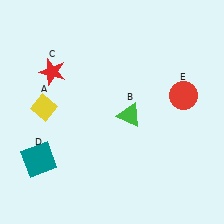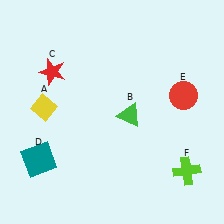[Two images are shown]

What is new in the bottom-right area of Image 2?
A lime cross (F) was added in the bottom-right area of Image 2.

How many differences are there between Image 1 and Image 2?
There is 1 difference between the two images.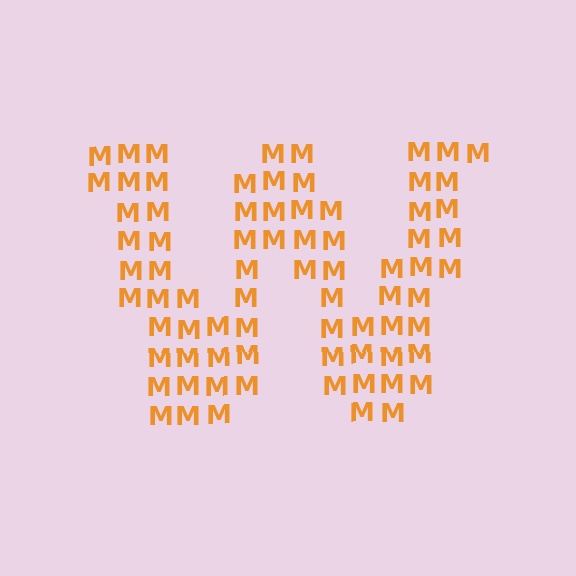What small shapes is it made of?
It is made of small letter M's.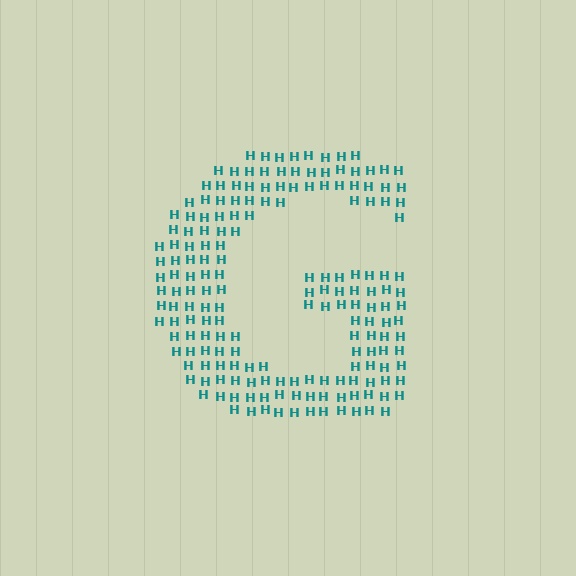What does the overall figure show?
The overall figure shows the letter G.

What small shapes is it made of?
It is made of small letter H's.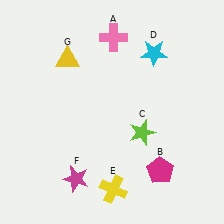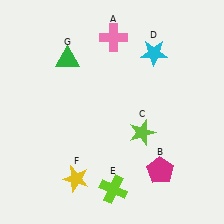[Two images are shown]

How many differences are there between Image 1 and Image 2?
There are 3 differences between the two images.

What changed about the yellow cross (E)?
In Image 1, E is yellow. In Image 2, it changed to lime.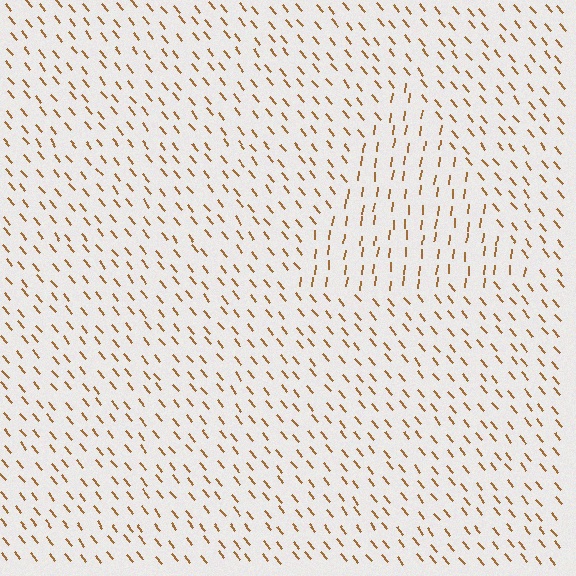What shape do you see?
I see a triangle.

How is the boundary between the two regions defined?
The boundary is defined purely by a change in line orientation (approximately 45 degrees difference). All lines are the same color and thickness.